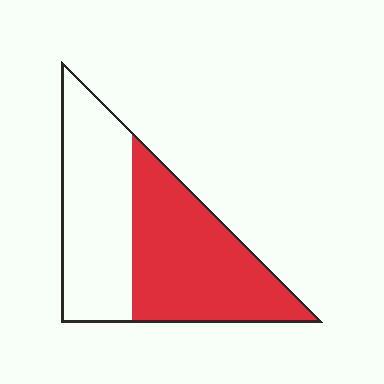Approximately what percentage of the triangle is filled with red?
Approximately 55%.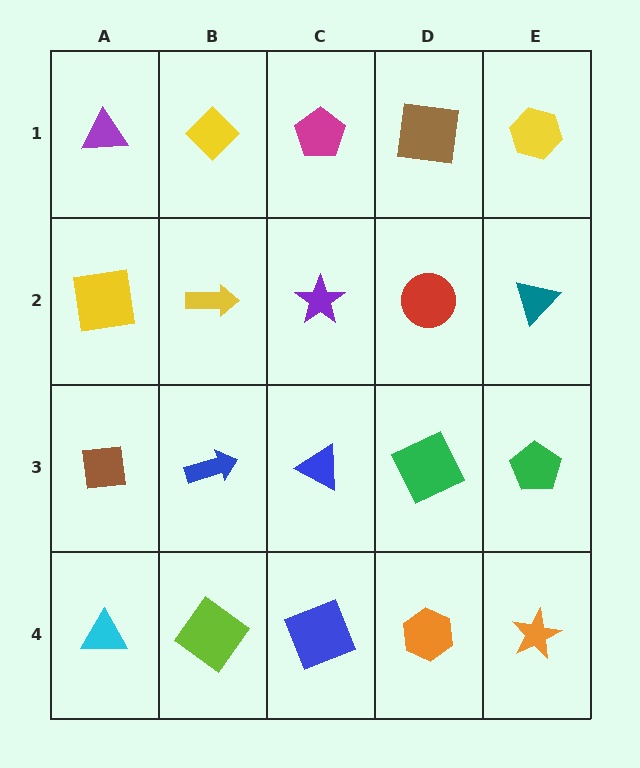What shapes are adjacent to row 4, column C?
A blue triangle (row 3, column C), a lime diamond (row 4, column B), an orange hexagon (row 4, column D).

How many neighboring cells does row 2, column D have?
4.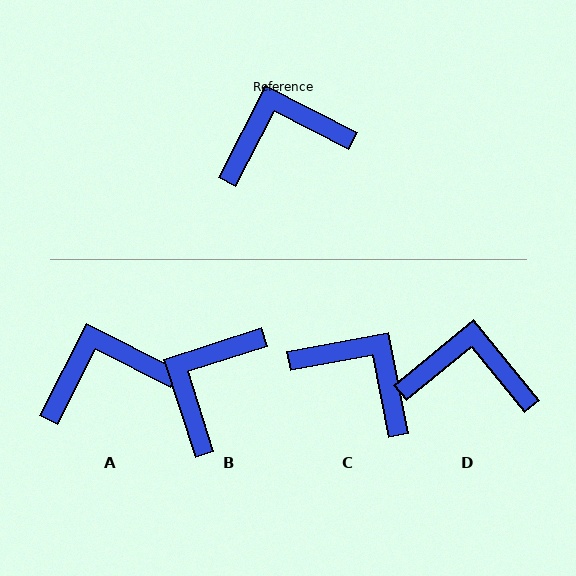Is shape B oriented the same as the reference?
No, it is off by about 45 degrees.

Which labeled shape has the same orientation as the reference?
A.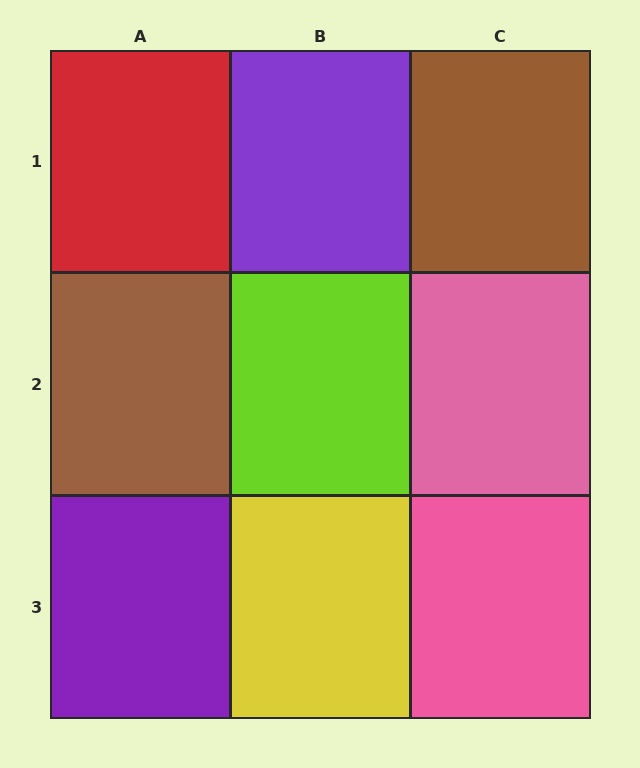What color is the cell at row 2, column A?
Brown.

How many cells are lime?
1 cell is lime.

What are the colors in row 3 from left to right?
Purple, yellow, pink.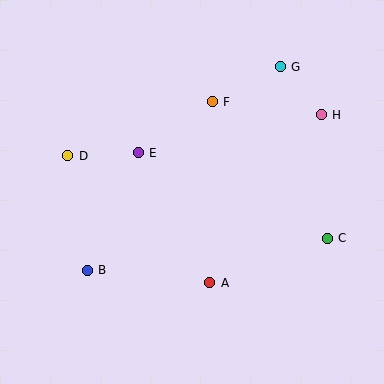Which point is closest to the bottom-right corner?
Point C is closest to the bottom-right corner.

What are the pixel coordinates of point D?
Point D is at (68, 156).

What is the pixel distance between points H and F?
The distance between H and F is 110 pixels.